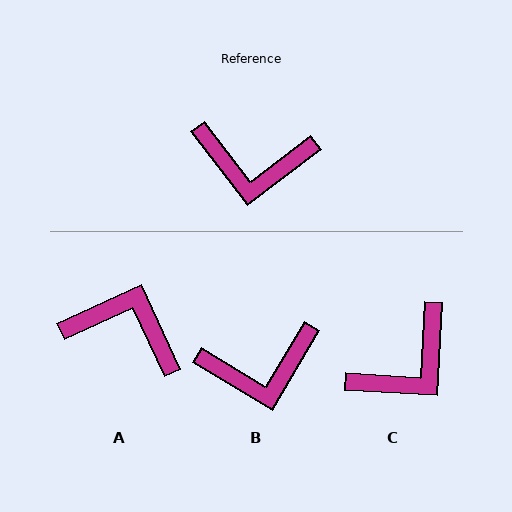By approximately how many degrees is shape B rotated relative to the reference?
Approximately 22 degrees counter-clockwise.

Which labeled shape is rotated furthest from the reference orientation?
A, about 167 degrees away.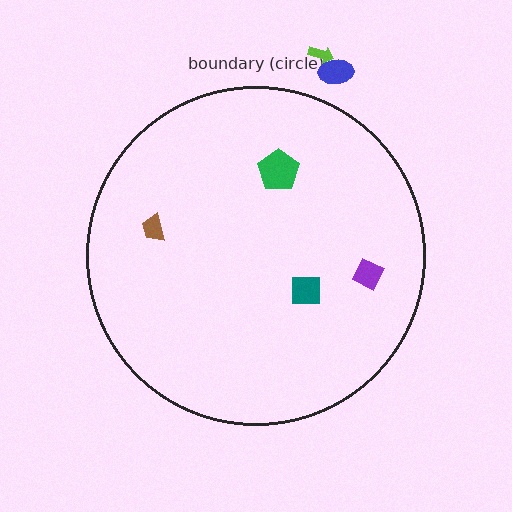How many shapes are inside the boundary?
4 inside, 2 outside.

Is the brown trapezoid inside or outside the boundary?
Inside.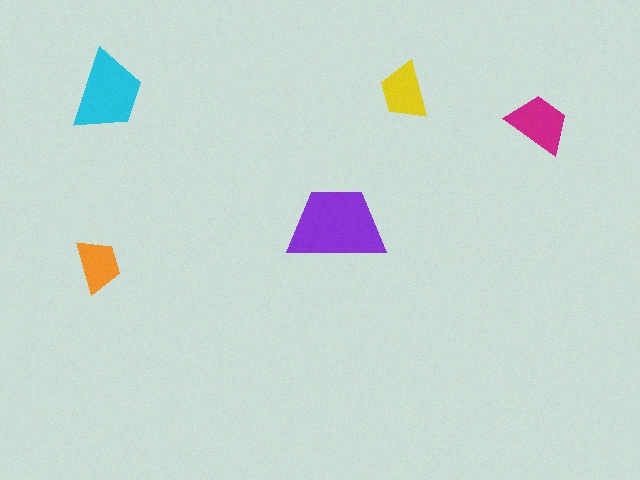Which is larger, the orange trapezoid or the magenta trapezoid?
The magenta one.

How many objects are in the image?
There are 5 objects in the image.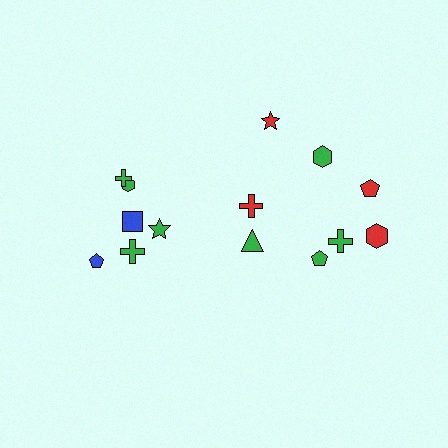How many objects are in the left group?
There are 6 objects.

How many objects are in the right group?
There are 8 objects.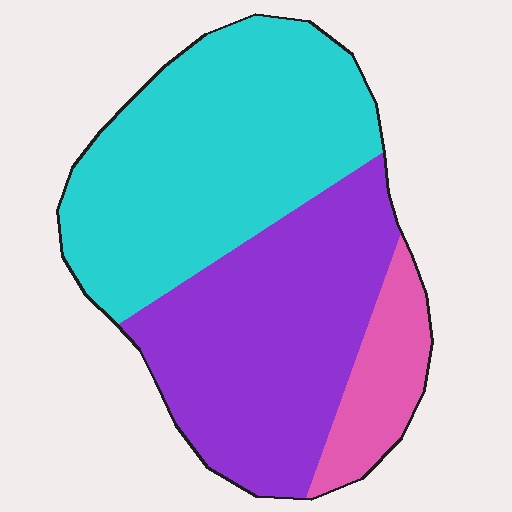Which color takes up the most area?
Cyan, at roughly 45%.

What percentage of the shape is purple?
Purple takes up about two fifths (2/5) of the shape.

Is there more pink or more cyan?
Cyan.